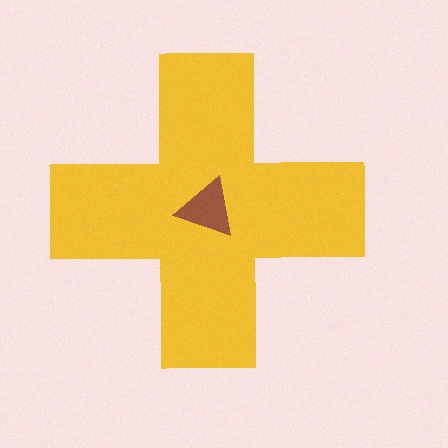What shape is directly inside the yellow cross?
The brown triangle.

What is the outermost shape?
The yellow cross.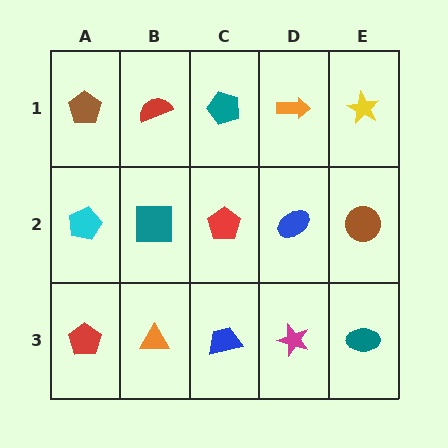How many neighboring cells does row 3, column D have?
3.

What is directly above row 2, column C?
A teal pentagon.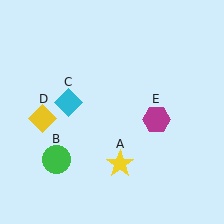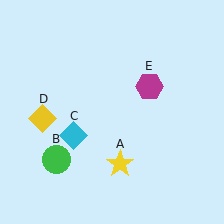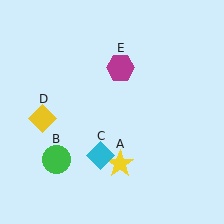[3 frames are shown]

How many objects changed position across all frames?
2 objects changed position: cyan diamond (object C), magenta hexagon (object E).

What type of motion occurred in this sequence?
The cyan diamond (object C), magenta hexagon (object E) rotated counterclockwise around the center of the scene.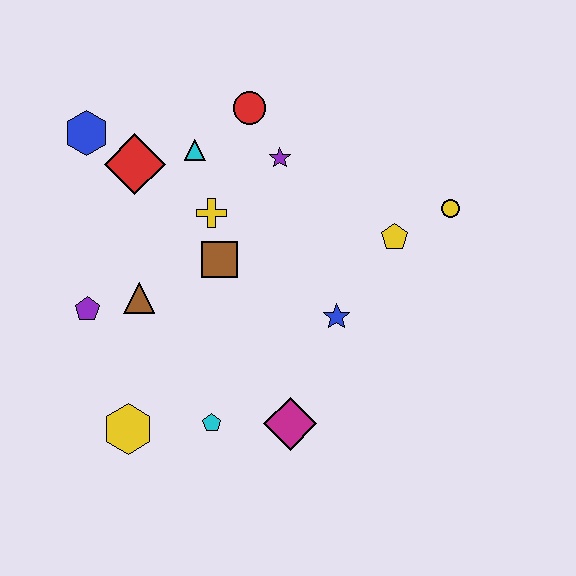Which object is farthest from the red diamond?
The yellow circle is farthest from the red diamond.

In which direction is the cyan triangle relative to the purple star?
The cyan triangle is to the left of the purple star.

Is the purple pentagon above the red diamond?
No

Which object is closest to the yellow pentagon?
The yellow circle is closest to the yellow pentagon.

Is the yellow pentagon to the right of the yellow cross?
Yes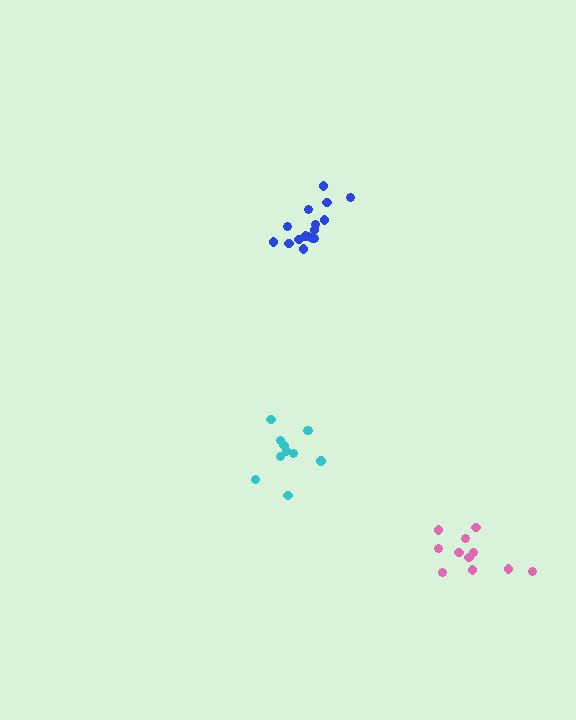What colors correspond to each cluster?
The clusters are colored: cyan, blue, pink.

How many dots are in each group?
Group 1: 11 dots, Group 2: 17 dots, Group 3: 12 dots (40 total).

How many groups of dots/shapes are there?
There are 3 groups.